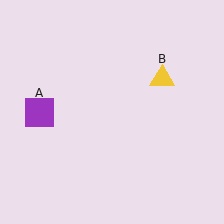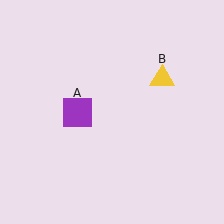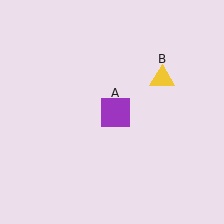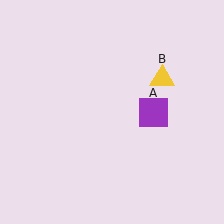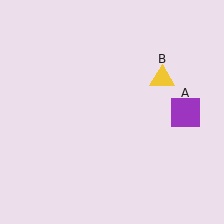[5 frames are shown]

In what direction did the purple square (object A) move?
The purple square (object A) moved right.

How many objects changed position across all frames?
1 object changed position: purple square (object A).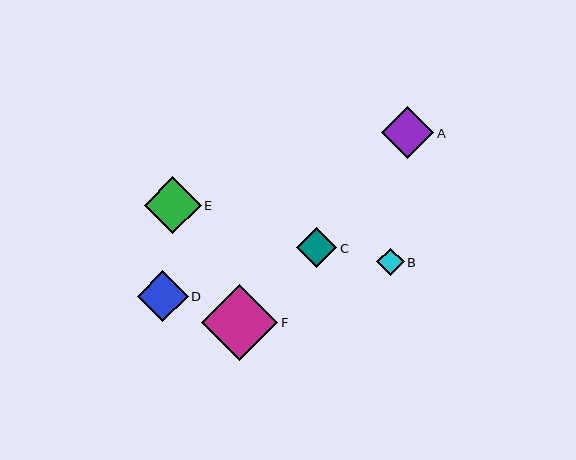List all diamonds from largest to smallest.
From largest to smallest: F, E, A, D, C, B.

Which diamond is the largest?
Diamond F is the largest with a size of approximately 76 pixels.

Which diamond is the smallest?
Diamond B is the smallest with a size of approximately 27 pixels.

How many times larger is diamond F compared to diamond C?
Diamond F is approximately 1.9 times the size of diamond C.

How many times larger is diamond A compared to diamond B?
Diamond A is approximately 1.9 times the size of diamond B.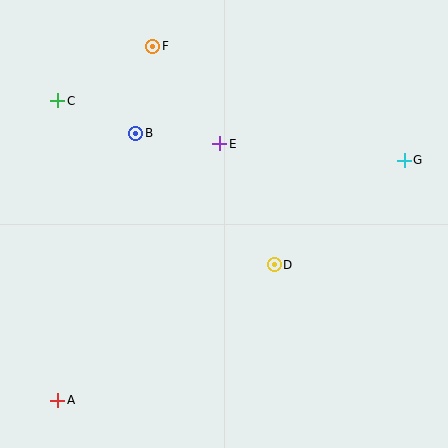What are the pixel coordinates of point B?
Point B is at (136, 133).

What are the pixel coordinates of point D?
Point D is at (274, 265).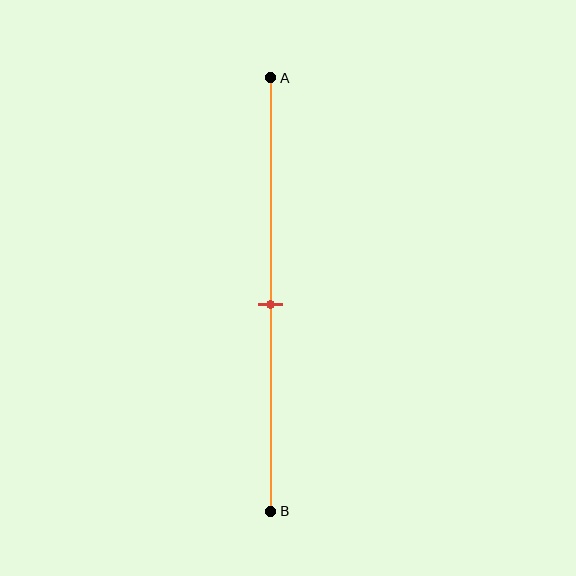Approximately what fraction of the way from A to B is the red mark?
The red mark is approximately 50% of the way from A to B.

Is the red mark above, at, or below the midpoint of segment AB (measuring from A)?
The red mark is approximately at the midpoint of segment AB.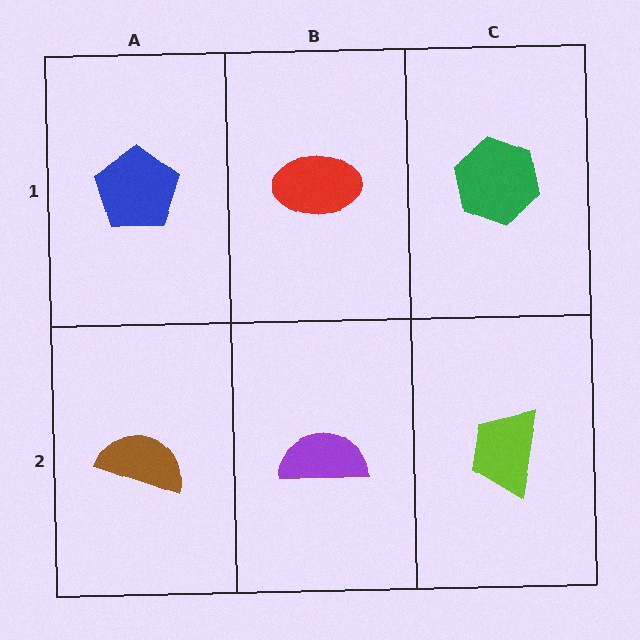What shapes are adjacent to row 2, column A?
A blue pentagon (row 1, column A), a purple semicircle (row 2, column B).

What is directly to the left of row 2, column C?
A purple semicircle.